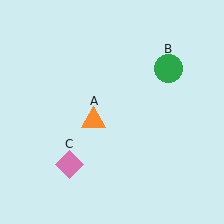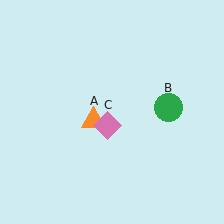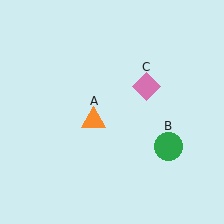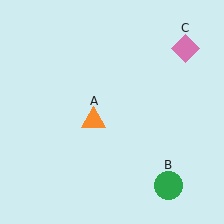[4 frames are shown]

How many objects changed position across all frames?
2 objects changed position: green circle (object B), pink diamond (object C).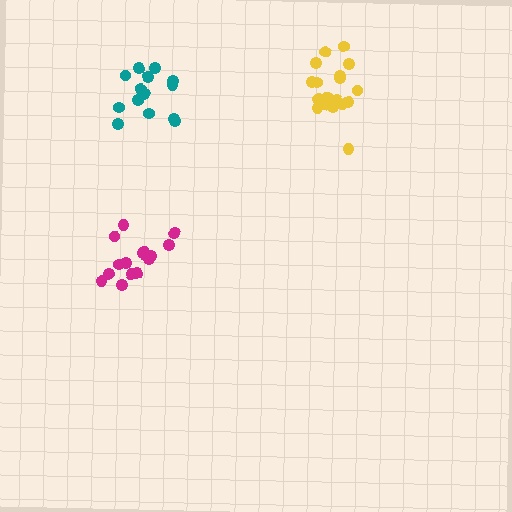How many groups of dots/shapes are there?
There are 3 groups.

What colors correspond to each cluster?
The clusters are colored: yellow, teal, magenta.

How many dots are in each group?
Group 1: 19 dots, Group 2: 15 dots, Group 3: 15 dots (49 total).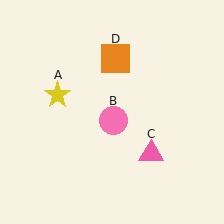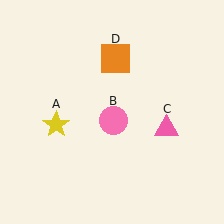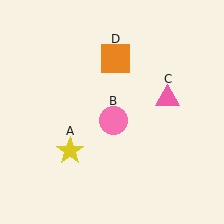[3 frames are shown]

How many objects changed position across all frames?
2 objects changed position: yellow star (object A), pink triangle (object C).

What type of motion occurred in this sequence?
The yellow star (object A), pink triangle (object C) rotated counterclockwise around the center of the scene.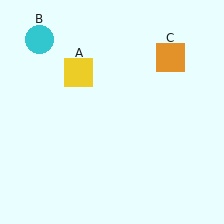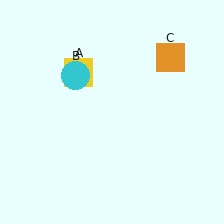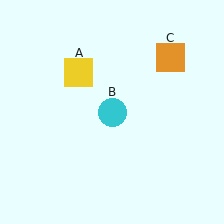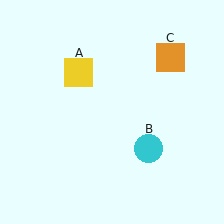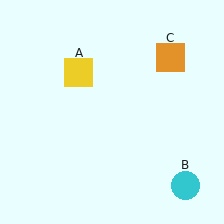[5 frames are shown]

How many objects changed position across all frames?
1 object changed position: cyan circle (object B).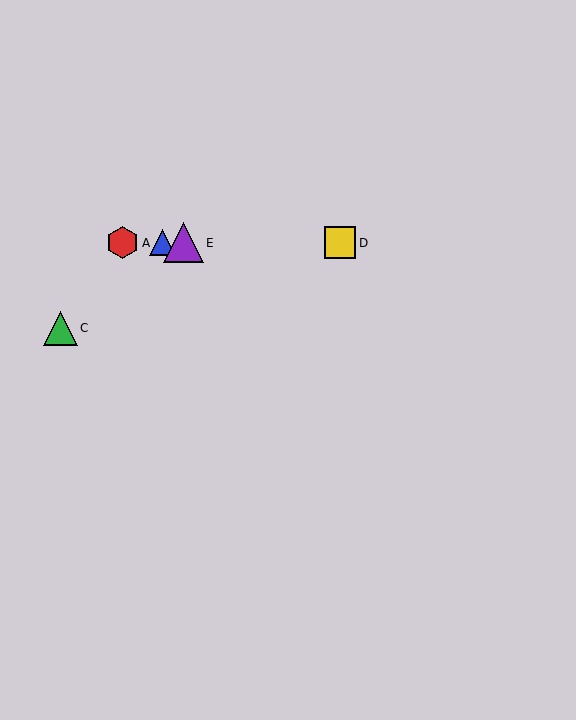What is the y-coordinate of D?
Object D is at y≈243.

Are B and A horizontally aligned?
Yes, both are at y≈243.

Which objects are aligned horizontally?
Objects A, B, D, E are aligned horizontally.